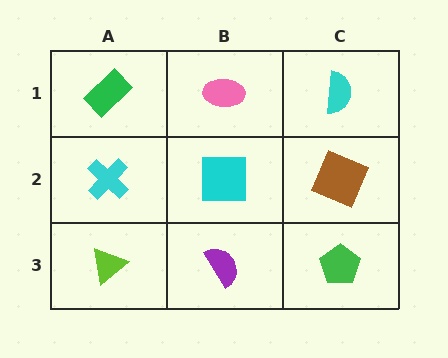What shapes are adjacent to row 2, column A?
A green rectangle (row 1, column A), a lime triangle (row 3, column A), a cyan square (row 2, column B).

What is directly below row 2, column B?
A purple semicircle.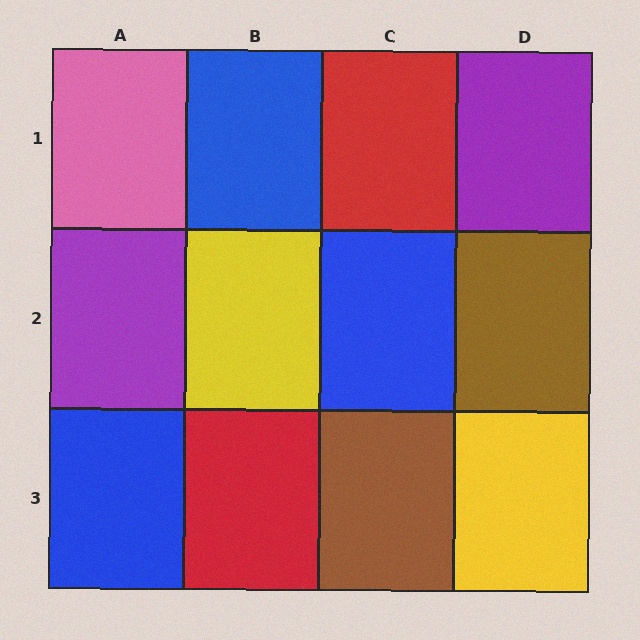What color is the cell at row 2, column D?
Brown.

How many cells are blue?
3 cells are blue.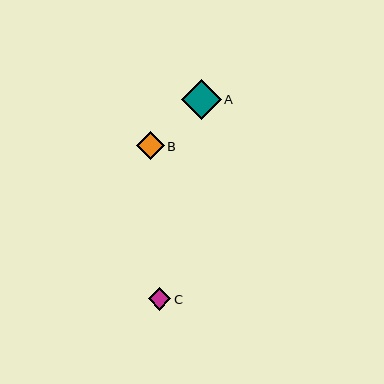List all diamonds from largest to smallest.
From largest to smallest: A, B, C.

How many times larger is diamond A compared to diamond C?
Diamond A is approximately 1.7 times the size of diamond C.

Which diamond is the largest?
Diamond A is the largest with a size of approximately 40 pixels.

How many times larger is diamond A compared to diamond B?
Diamond A is approximately 1.4 times the size of diamond B.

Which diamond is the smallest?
Diamond C is the smallest with a size of approximately 23 pixels.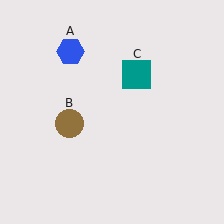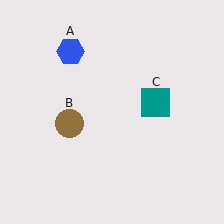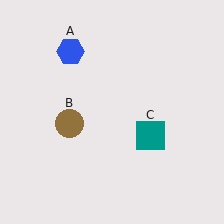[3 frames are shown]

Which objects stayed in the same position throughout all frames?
Blue hexagon (object A) and brown circle (object B) remained stationary.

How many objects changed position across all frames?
1 object changed position: teal square (object C).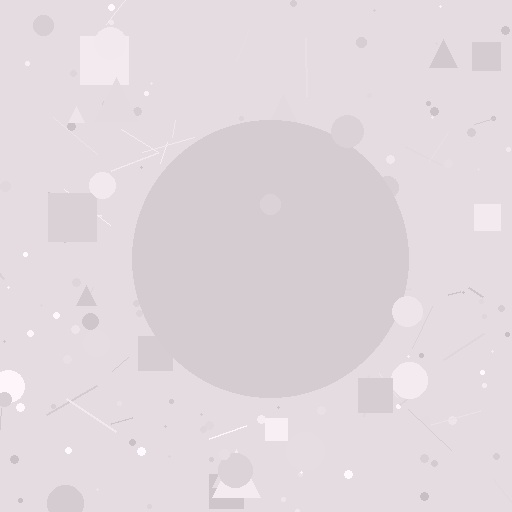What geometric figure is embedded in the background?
A circle is embedded in the background.